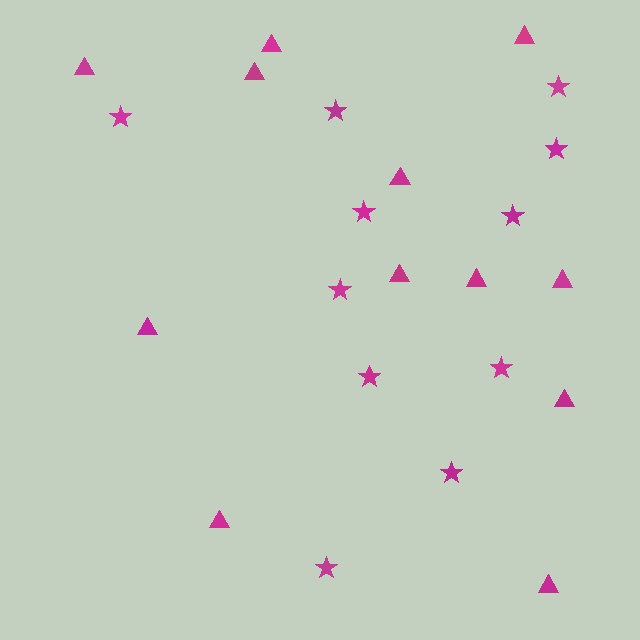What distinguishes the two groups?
There are 2 groups: one group of stars (11) and one group of triangles (12).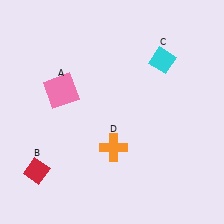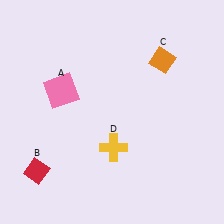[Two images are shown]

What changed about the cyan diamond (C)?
In Image 1, C is cyan. In Image 2, it changed to orange.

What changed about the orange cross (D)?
In Image 1, D is orange. In Image 2, it changed to yellow.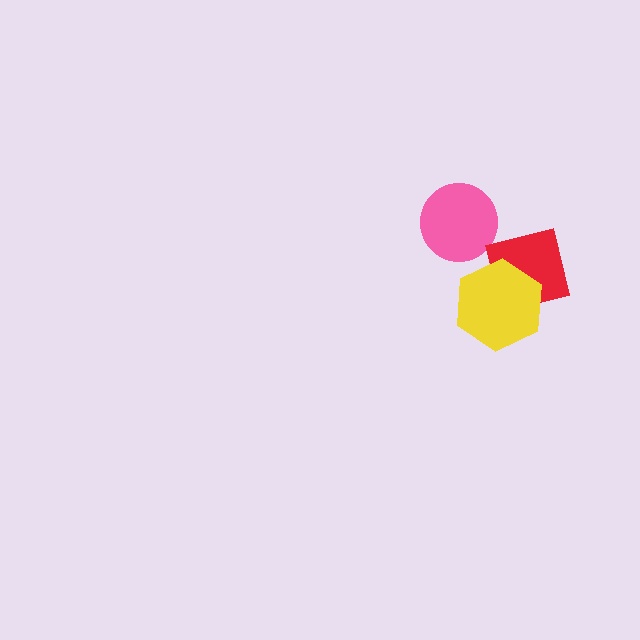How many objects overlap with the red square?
1 object overlaps with the red square.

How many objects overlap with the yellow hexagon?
1 object overlaps with the yellow hexagon.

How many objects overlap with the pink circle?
0 objects overlap with the pink circle.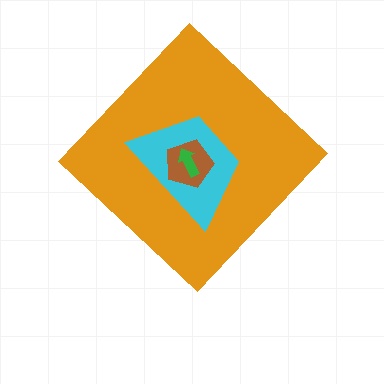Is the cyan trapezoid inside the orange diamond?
Yes.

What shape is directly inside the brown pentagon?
The green arrow.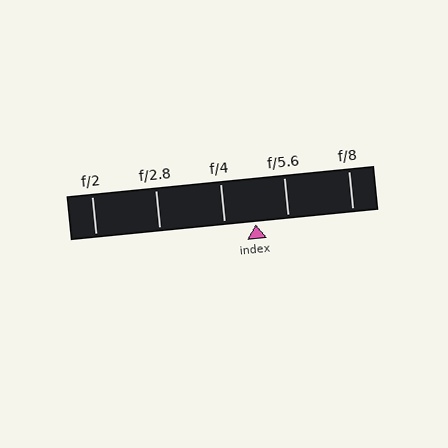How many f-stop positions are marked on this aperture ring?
There are 5 f-stop positions marked.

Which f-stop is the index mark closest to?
The index mark is closest to f/4.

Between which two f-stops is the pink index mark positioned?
The index mark is between f/4 and f/5.6.